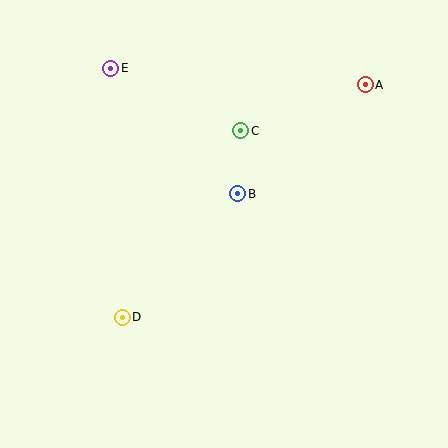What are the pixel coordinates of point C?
Point C is at (241, 131).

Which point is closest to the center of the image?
Point B at (238, 194) is closest to the center.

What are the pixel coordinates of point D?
Point D is at (122, 317).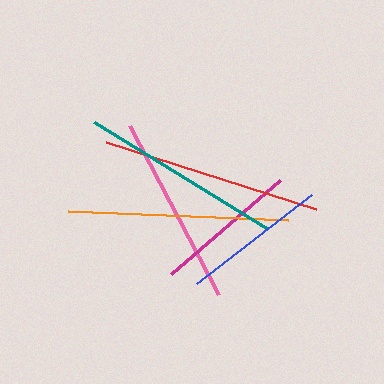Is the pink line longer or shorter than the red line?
The red line is longer than the pink line.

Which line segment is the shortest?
The magenta line is the shortest at approximately 143 pixels.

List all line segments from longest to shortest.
From longest to shortest: red, orange, teal, pink, blue, magenta.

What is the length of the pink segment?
The pink segment is approximately 191 pixels long.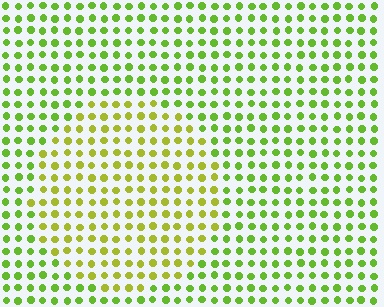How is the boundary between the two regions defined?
The boundary is defined purely by a slight shift in hue (about 28 degrees). Spacing, size, and orientation are identical on both sides.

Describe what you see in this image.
The image is filled with small lime elements in a uniform arrangement. A circle-shaped region is visible where the elements are tinted to a slightly different hue, forming a subtle color boundary.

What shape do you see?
I see a circle.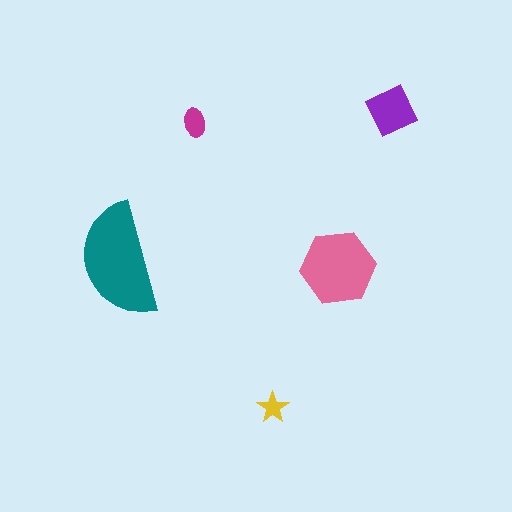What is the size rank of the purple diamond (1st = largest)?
3rd.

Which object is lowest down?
The yellow star is bottommost.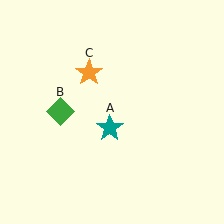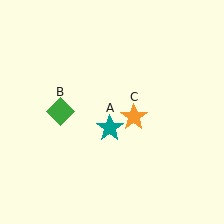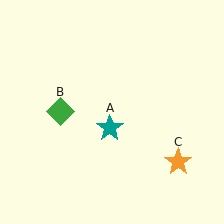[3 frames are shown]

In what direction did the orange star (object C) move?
The orange star (object C) moved down and to the right.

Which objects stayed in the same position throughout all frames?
Teal star (object A) and green diamond (object B) remained stationary.